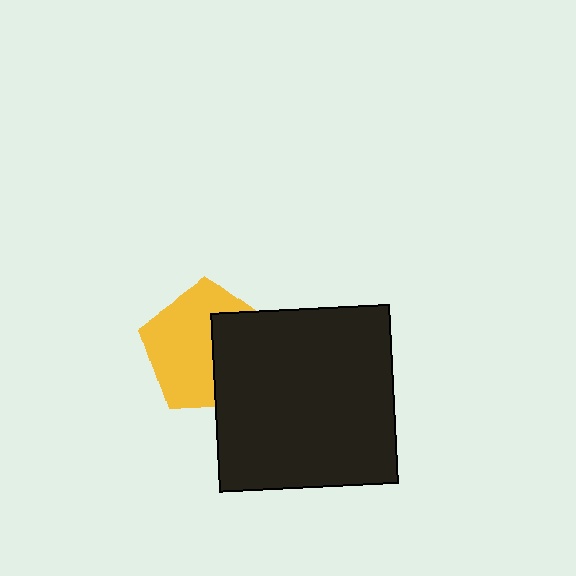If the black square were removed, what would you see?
You would see the complete yellow pentagon.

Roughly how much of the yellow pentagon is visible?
About half of it is visible (roughly 61%).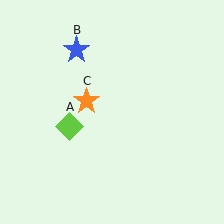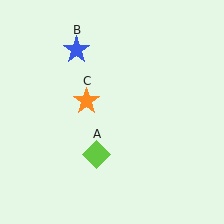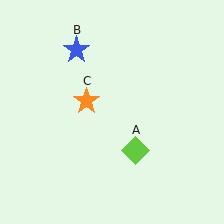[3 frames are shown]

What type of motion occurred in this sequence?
The lime diamond (object A) rotated counterclockwise around the center of the scene.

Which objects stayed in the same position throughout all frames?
Blue star (object B) and orange star (object C) remained stationary.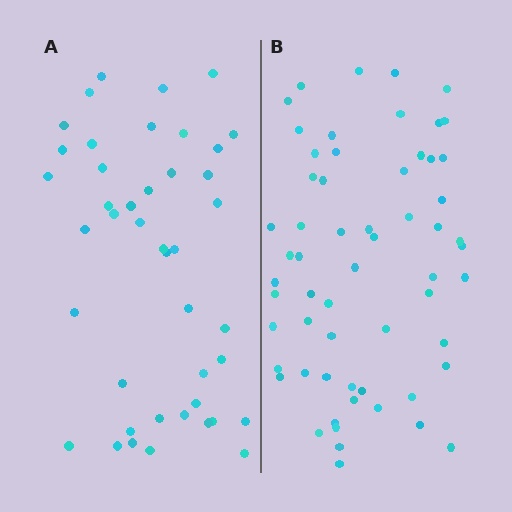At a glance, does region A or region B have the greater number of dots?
Region B (the right region) has more dots.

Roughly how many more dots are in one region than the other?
Region B has approximately 15 more dots than region A.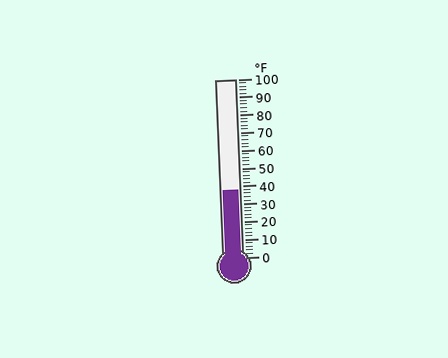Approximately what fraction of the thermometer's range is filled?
The thermometer is filled to approximately 40% of its range.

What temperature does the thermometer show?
The thermometer shows approximately 38°F.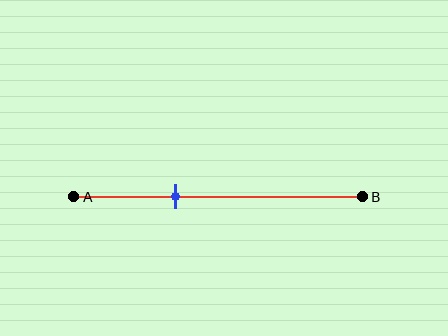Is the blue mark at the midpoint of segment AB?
No, the mark is at about 35% from A, not at the 50% midpoint.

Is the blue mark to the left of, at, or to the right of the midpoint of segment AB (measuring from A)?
The blue mark is to the left of the midpoint of segment AB.